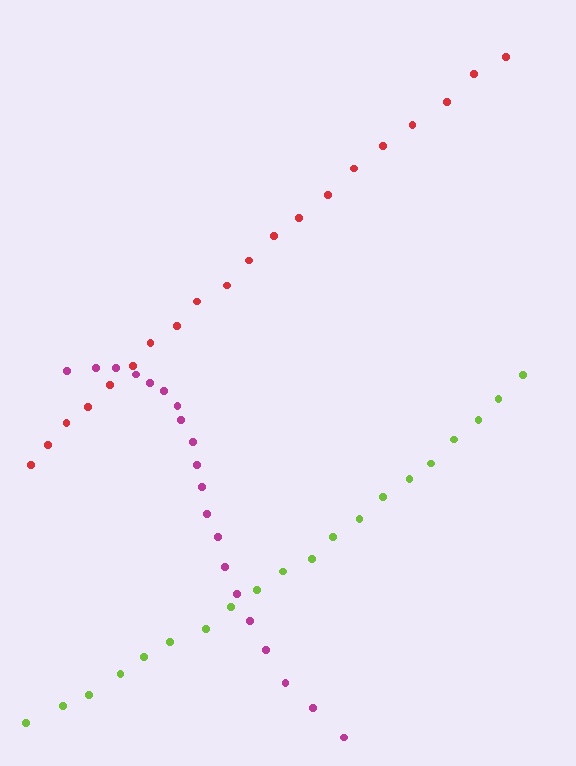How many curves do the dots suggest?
There are 3 distinct paths.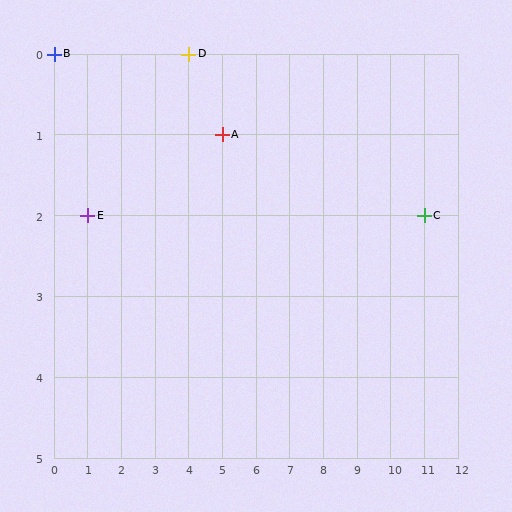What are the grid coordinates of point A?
Point A is at grid coordinates (5, 1).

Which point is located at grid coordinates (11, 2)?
Point C is at (11, 2).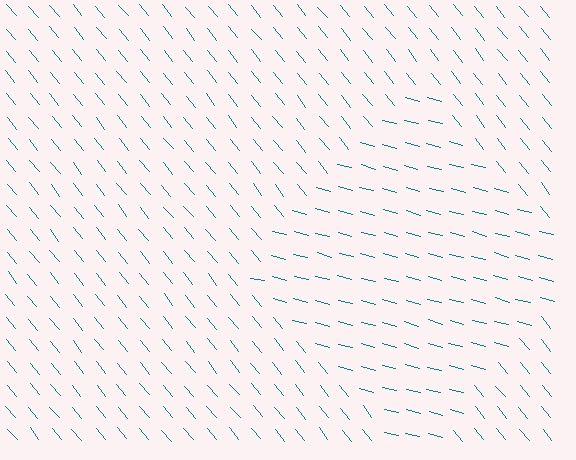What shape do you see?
I see a diamond.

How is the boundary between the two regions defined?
The boundary is defined purely by a change in line orientation (approximately 36 degrees difference). All lines are the same color and thickness.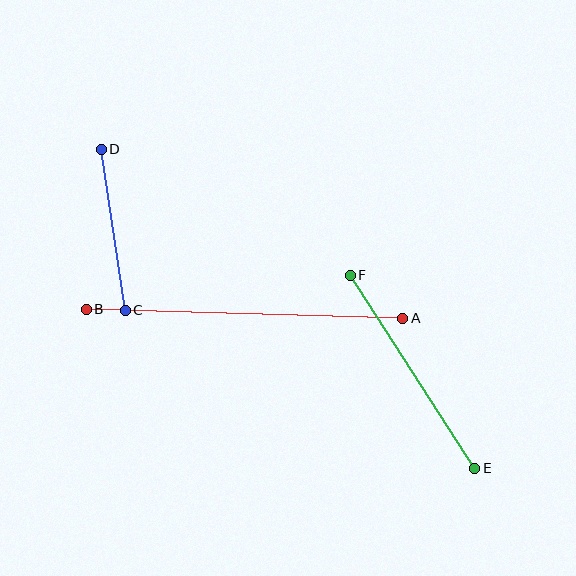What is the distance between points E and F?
The distance is approximately 230 pixels.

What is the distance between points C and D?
The distance is approximately 162 pixels.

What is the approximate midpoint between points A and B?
The midpoint is at approximately (245, 314) pixels.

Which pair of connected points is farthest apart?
Points A and B are farthest apart.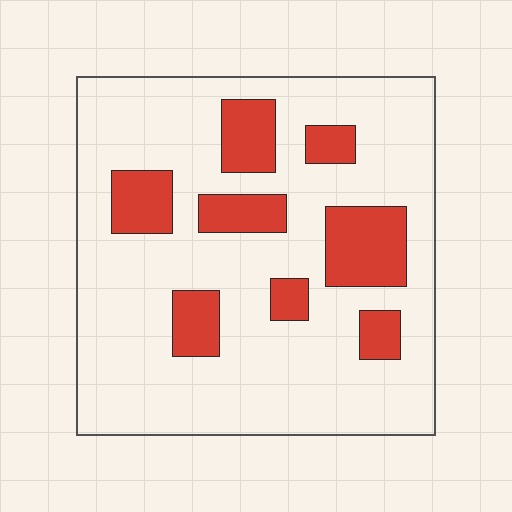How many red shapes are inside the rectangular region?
8.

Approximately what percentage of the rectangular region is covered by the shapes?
Approximately 20%.